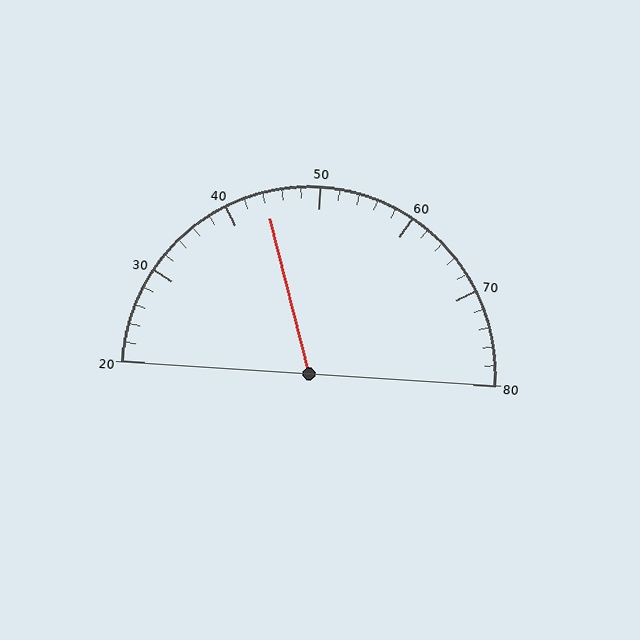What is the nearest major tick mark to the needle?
The nearest major tick mark is 40.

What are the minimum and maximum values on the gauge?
The gauge ranges from 20 to 80.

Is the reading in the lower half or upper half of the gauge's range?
The reading is in the lower half of the range (20 to 80).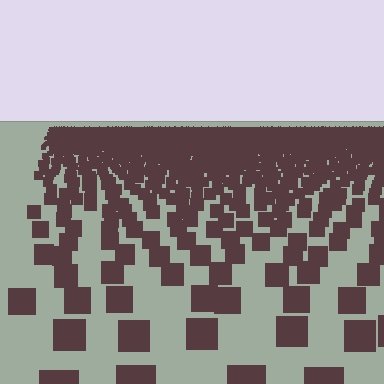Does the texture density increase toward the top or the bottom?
Density increases toward the top.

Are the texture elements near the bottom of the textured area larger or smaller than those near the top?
Larger. Near the bottom, elements are closer to the viewer and appear at a bigger on-screen size.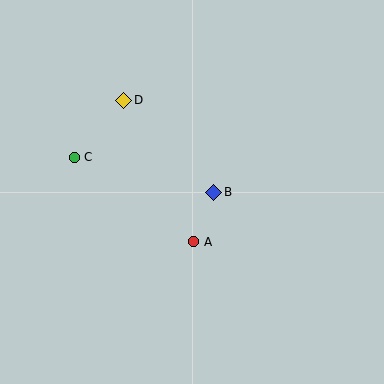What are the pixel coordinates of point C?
Point C is at (74, 157).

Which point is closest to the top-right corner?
Point B is closest to the top-right corner.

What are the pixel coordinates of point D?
Point D is at (124, 100).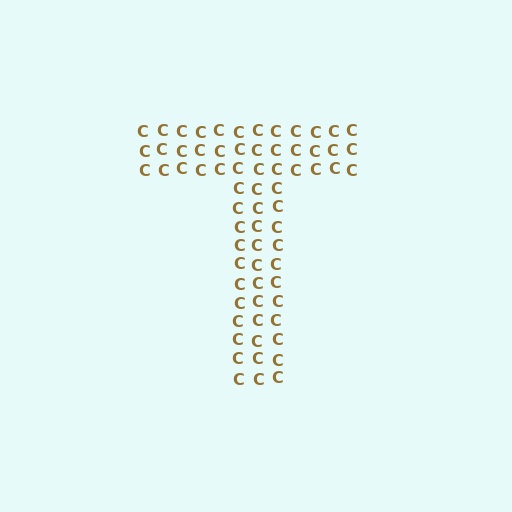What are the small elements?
The small elements are letter C's.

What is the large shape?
The large shape is the letter T.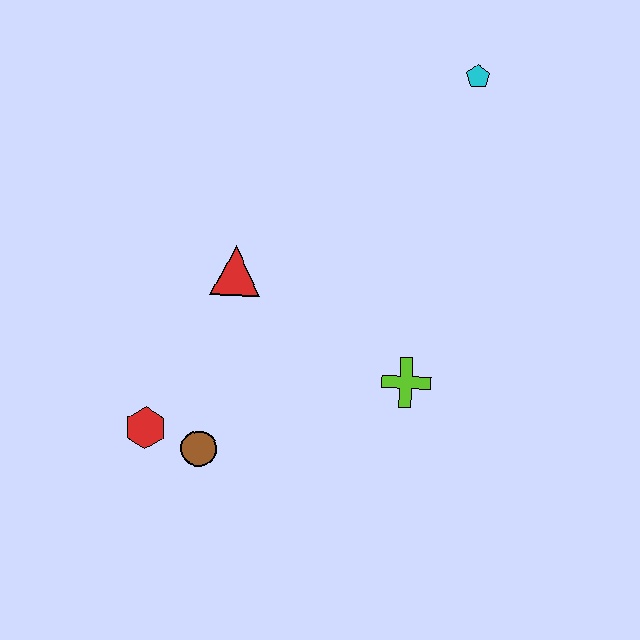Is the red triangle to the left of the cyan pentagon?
Yes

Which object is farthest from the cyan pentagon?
The red hexagon is farthest from the cyan pentagon.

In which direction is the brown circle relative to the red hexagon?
The brown circle is to the right of the red hexagon.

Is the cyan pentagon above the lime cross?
Yes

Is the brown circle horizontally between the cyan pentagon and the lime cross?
No